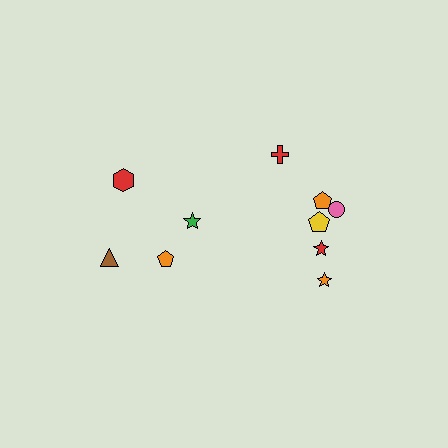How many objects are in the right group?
There are 6 objects.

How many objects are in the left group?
There are 4 objects.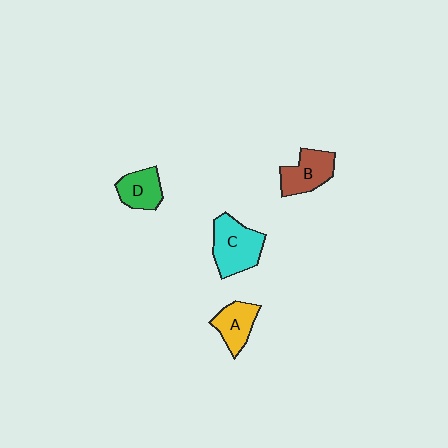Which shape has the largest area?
Shape C (cyan).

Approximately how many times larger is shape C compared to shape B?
Approximately 1.3 times.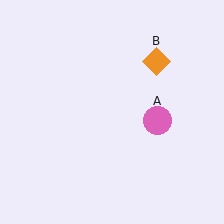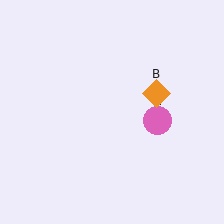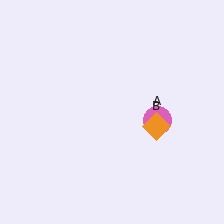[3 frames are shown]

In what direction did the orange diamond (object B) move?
The orange diamond (object B) moved down.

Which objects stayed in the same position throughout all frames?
Pink circle (object A) remained stationary.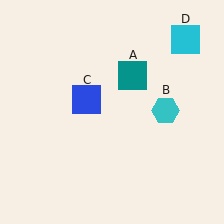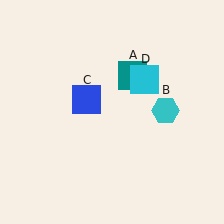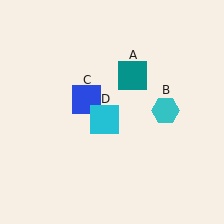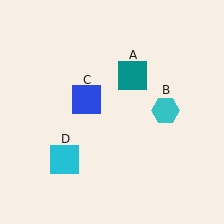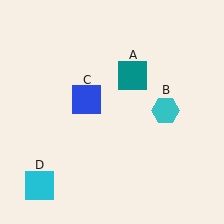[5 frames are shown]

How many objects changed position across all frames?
1 object changed position: cyan square (object D).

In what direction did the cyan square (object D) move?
The cyan square (object D) moved down and to the left.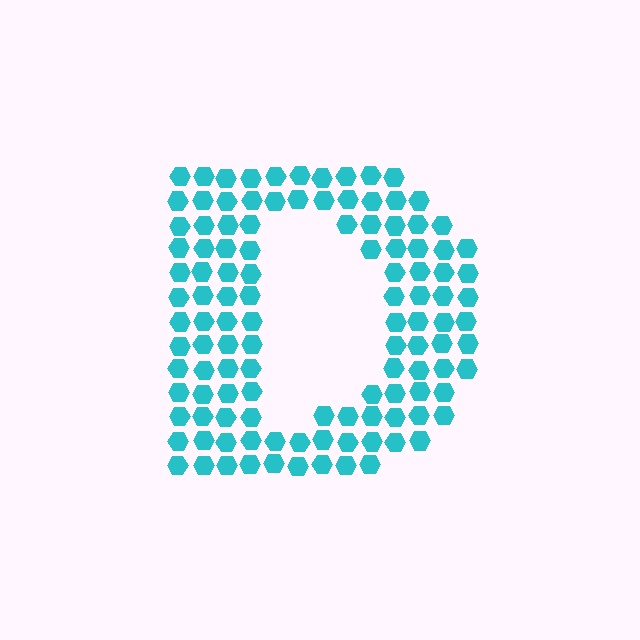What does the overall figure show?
The overall figure shows the letter D.